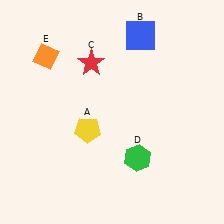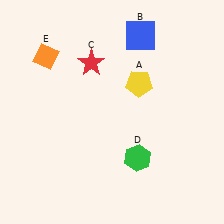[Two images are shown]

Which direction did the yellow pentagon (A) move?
The yellow pentagon (A) moved right.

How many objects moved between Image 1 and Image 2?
1 object moved between the two images.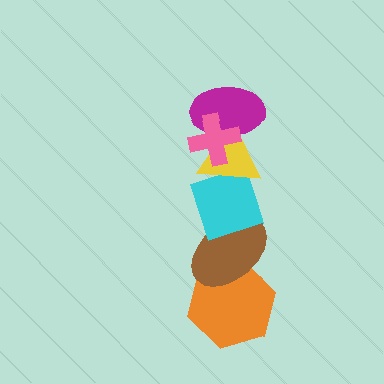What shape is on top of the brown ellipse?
The cyan diamond is on top of the brown ellipse.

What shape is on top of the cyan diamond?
The yellow triangle is on top of the cyan diamond.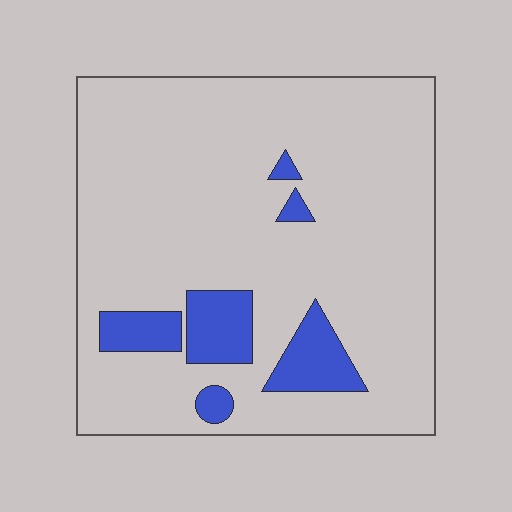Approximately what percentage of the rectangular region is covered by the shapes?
Approximately 10%.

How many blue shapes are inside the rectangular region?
6.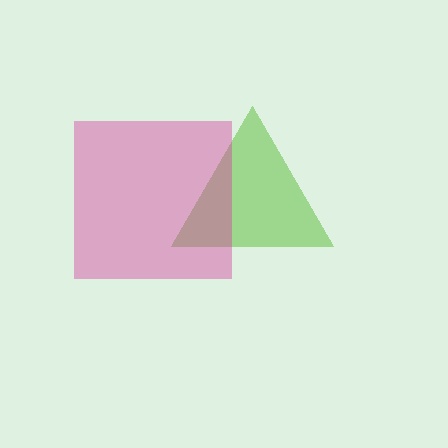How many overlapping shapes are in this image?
There are 2 overlapping shapes in the image.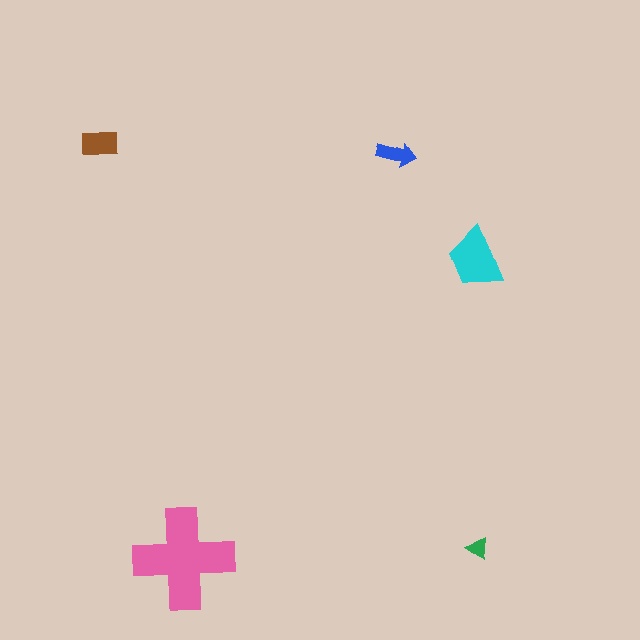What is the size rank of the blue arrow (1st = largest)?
4th.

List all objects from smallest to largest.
The green triangle, the blue arrow, the brown rectangle, the cyan trapezoid, the pink cross.